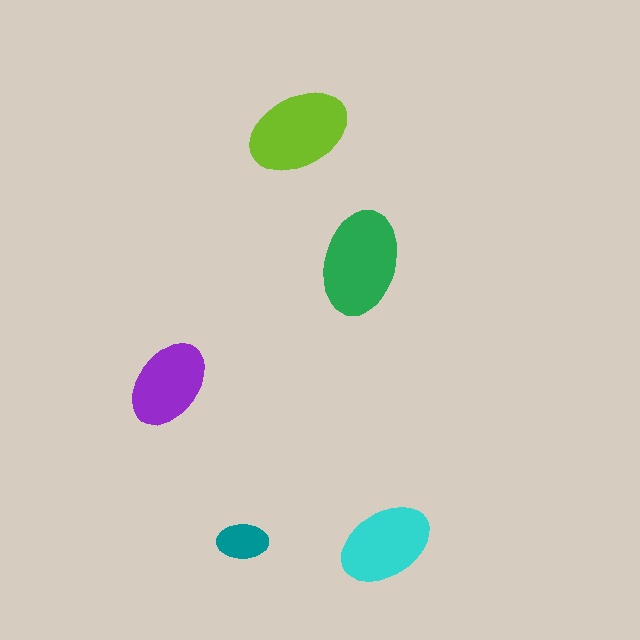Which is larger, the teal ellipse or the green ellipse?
The green one.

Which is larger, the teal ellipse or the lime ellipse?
The lime one.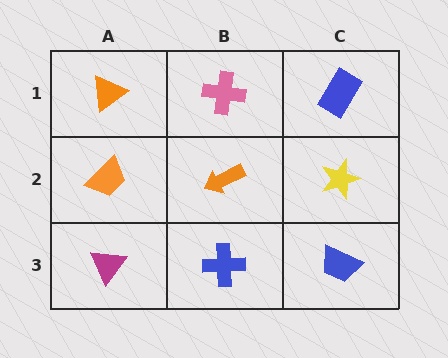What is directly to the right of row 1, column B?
A blue rectangle.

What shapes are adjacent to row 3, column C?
A yellow star (row 2, column C), a blue cross (row 3, column B).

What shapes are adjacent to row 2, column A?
An orange triangle (row 1, column A), a magenta triangle (row 3, column A), an orange arrow (row 2, column B).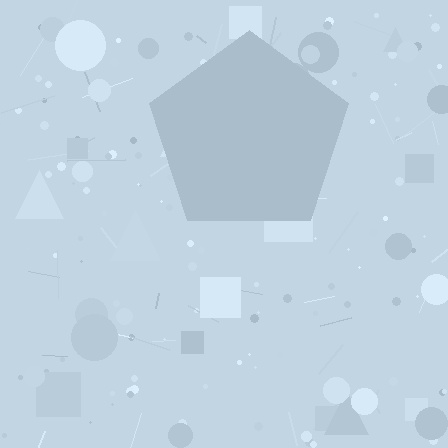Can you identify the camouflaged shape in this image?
The camouflaged shape is a pentagon.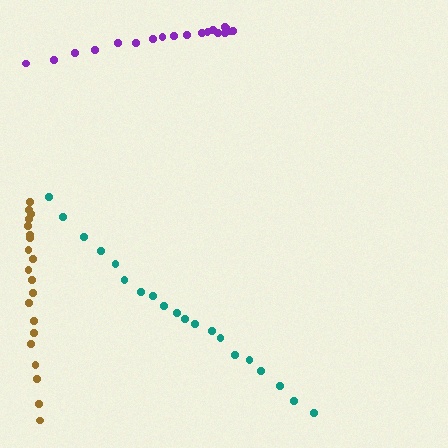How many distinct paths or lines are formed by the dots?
There are 3 distinct paths.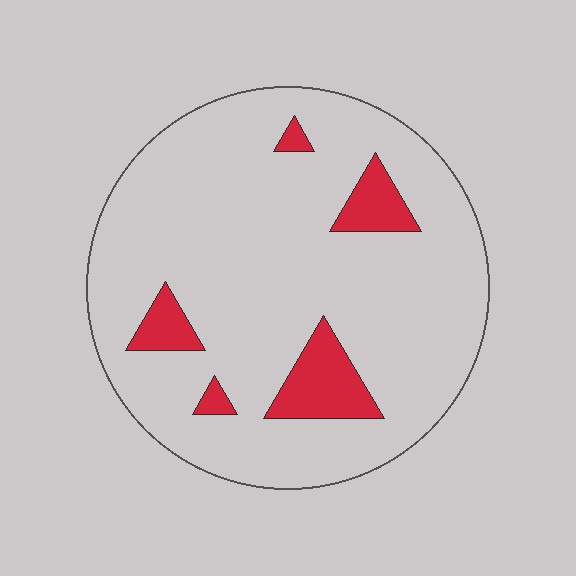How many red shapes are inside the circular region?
5.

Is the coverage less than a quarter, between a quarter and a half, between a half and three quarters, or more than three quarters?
Less than a quarter.